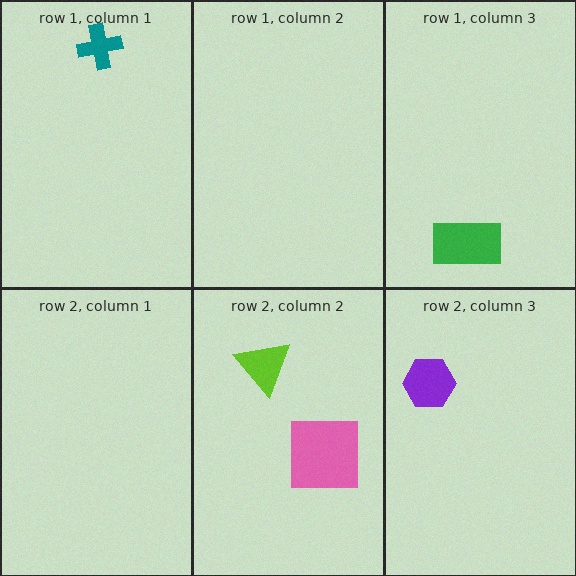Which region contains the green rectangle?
The row 1, column 3 region.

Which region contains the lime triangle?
The row 2, column 2 region.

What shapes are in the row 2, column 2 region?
The pink square, the lime triangle.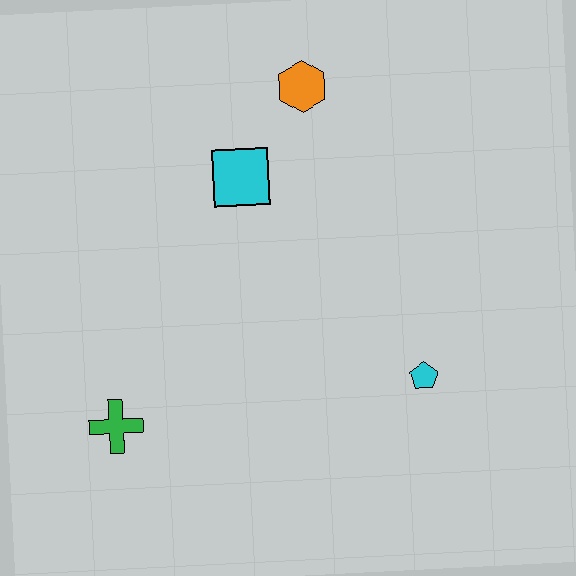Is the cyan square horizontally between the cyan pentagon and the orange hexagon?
No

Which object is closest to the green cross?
The cyan square is closest to the green cross.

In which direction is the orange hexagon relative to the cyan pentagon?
The orange hexagon is above the cyan pentagon.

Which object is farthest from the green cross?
The orange hexagon is farthest from the green cross.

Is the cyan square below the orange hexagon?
Yes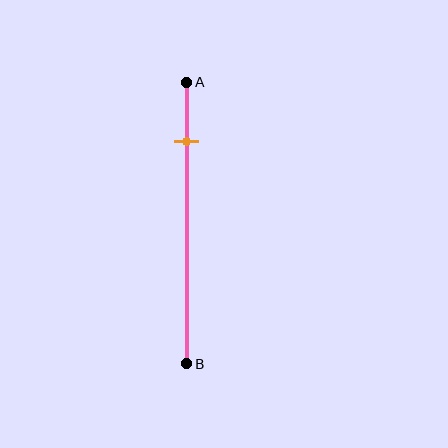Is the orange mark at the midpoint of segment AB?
No, the mark is at about 20% from A, not at the 50% midpoint.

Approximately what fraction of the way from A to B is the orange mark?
The orange mark is approximately 20% of the way from A to B.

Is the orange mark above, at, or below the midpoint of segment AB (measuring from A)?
The orange mark is above the midpoint of segment AB.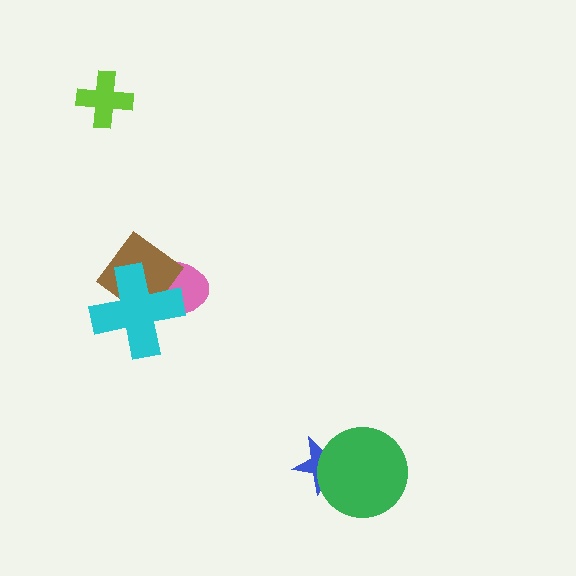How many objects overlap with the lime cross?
0 objects overlap with the lime cross.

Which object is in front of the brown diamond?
The cyan cross is in front of the brown diamond.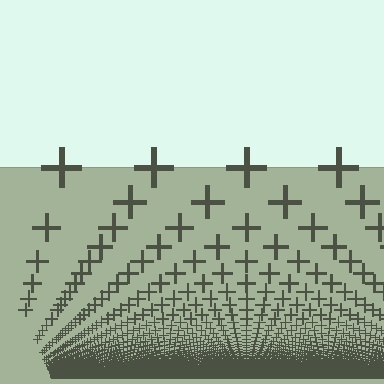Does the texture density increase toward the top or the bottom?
Density increases toward the bottom.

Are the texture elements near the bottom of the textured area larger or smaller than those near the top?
Smaller. The gradient is inverted — elements near the bottom are smaller and denser.